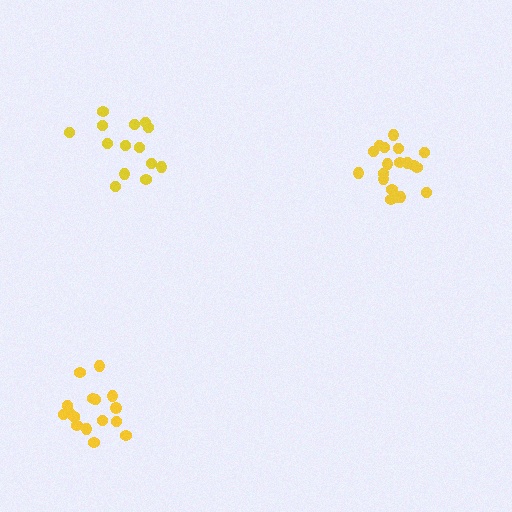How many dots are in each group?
Group 1: 19 dots, Group 2: 14 dots, Group 3: 17 dots (50 total).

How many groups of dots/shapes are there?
There are 3 groups.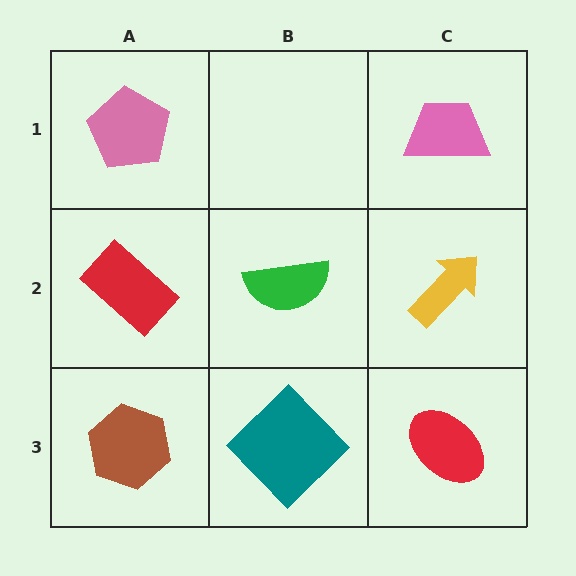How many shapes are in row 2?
3 shapes.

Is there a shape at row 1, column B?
No, that cell is empty.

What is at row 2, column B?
A green semicircle.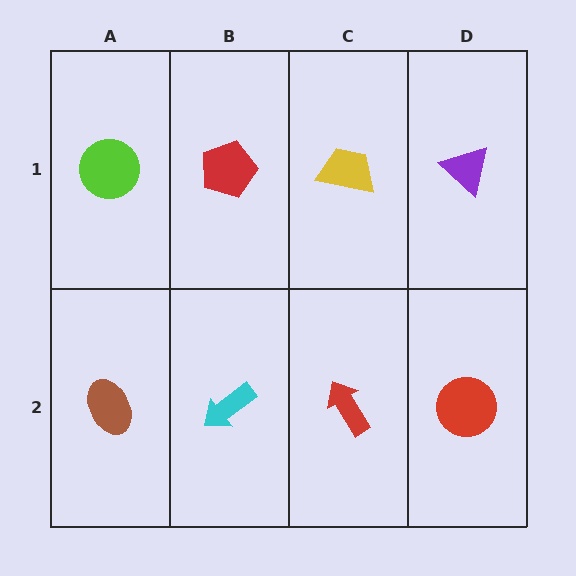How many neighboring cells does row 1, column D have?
2.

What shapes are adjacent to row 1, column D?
A red circle (row 2, column D), a yellow trapezoid (row 1, column C).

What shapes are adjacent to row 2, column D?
A purple triangle (row 1, column D), a red arrow (row 2, column C).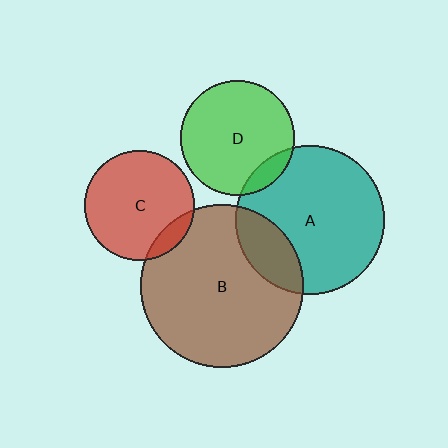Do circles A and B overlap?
Yes.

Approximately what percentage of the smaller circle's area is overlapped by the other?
Approximately 20%.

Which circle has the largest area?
Circle B (brown).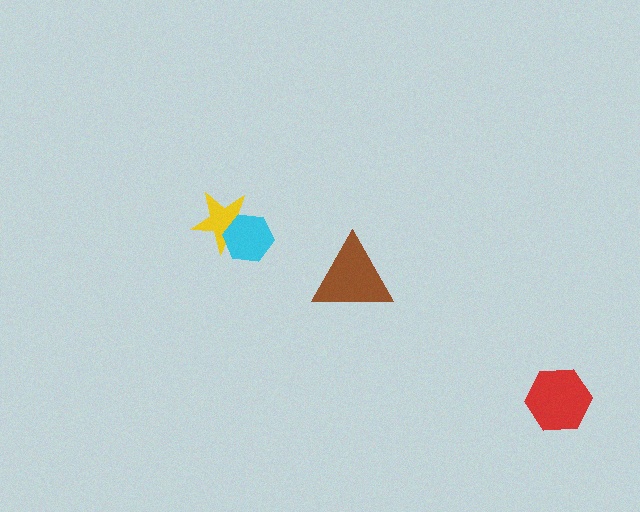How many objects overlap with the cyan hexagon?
1 object overlaps with the cyan hexagon.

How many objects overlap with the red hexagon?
0 objects overlap with the red hexagon.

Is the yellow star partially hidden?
Yes, it is partially covered by another shape.